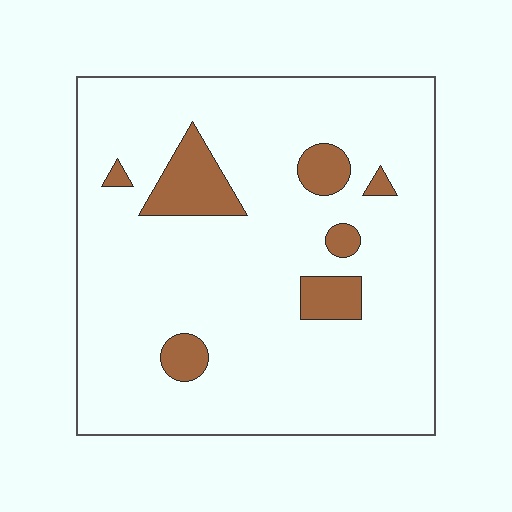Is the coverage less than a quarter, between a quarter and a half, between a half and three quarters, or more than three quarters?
Less than a quarter.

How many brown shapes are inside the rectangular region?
7.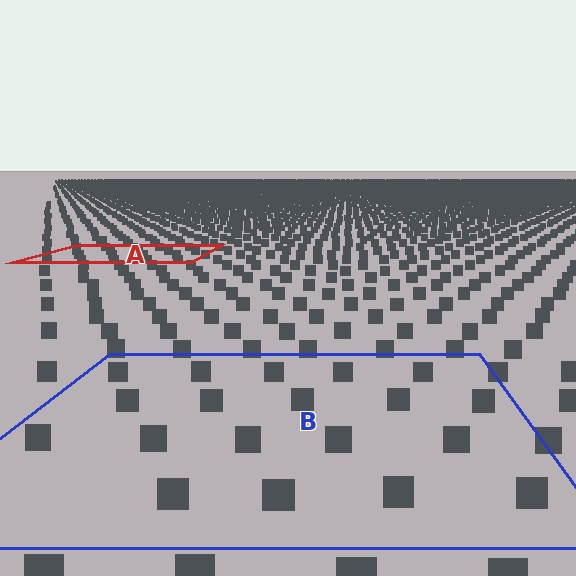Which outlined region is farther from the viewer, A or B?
Region A is farther from the viewer — the texture elements inside it appear smaller and more densely packed.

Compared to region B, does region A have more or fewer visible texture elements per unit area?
Region A has more texture elements per unit area — they are packed more densely because it is farther away.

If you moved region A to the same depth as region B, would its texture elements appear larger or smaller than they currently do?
They would appear larger. At a closer depth, the same texture elements are projected at a bigger on-screen size.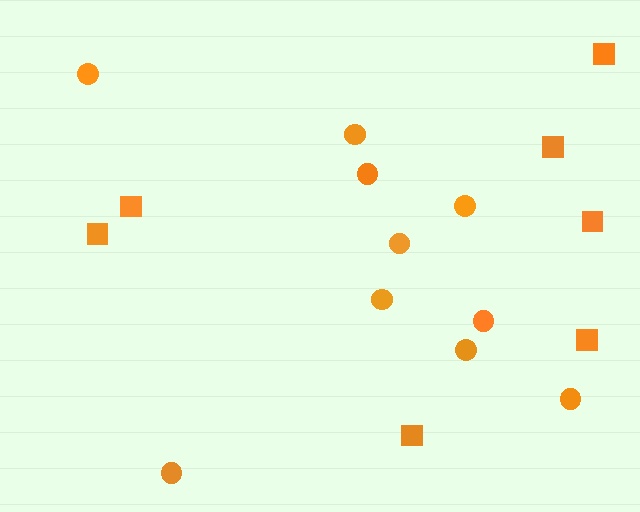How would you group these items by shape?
There are 2 groups: one group of circles (10) and one group of squares (7).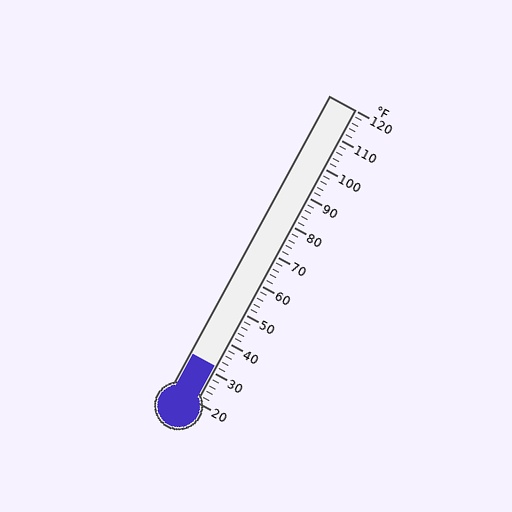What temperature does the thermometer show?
The thermometer shows approximately 32°F.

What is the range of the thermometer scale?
The thermometer scale ranges from 20°F to 120°F.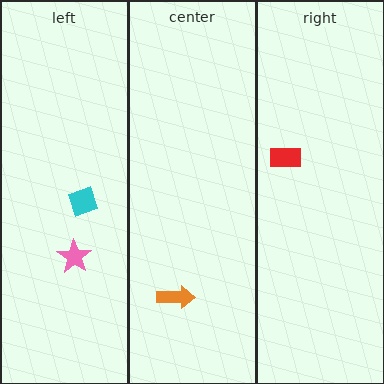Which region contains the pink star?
The left region.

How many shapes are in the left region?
2.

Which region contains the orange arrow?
The center region.